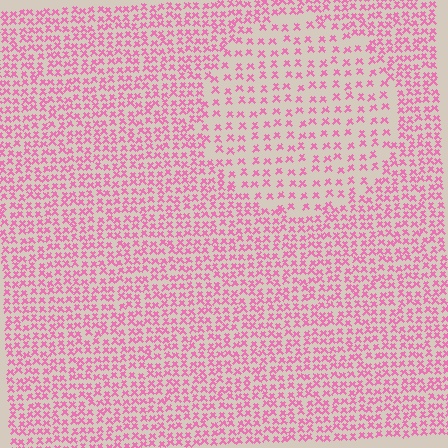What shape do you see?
I see a circle.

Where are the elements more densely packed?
The elements are more densely packed outside the circle boundary.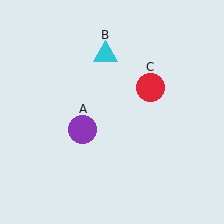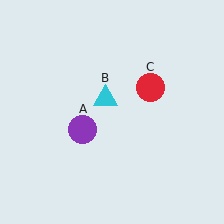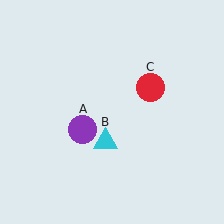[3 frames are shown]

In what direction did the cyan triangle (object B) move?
The cyan triangle (object B) moved down.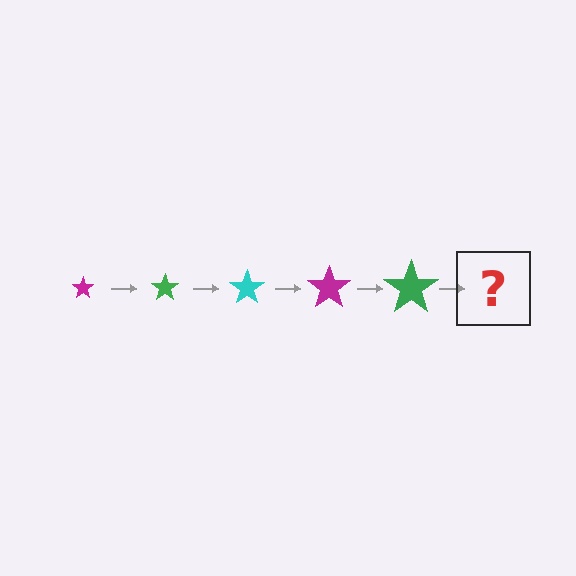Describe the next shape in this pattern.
It should be a cyan star, larger than the previous one.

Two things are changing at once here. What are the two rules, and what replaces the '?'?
The two rules are that the star grows larger each step and the color cycles through magenta, green, and cyan. The '?' should be a cyan star, larger than the previous one.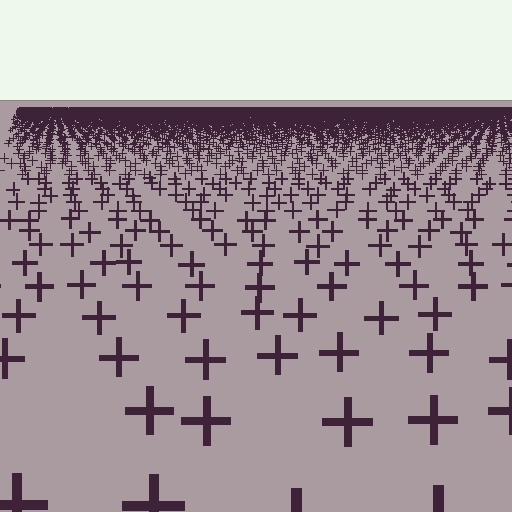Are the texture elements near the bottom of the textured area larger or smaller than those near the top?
Larger. Near the bottom, elements are closer to the viewer and appear at a bigger on-screen size.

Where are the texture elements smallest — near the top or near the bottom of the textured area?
Near the top.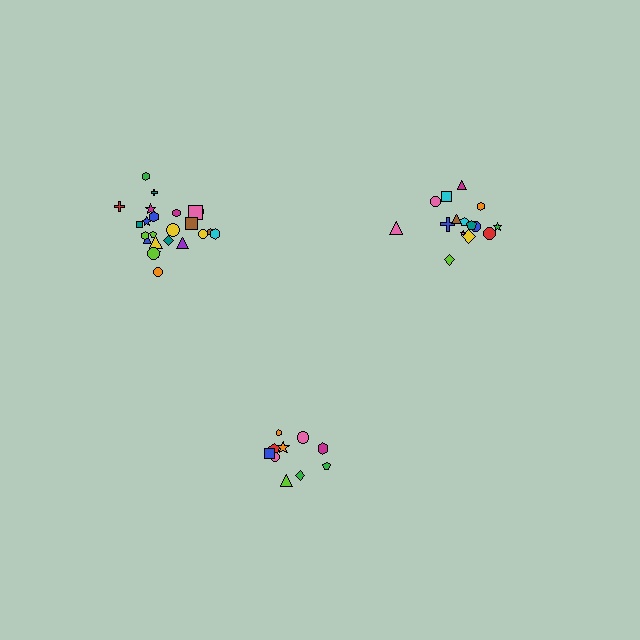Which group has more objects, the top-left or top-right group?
The top-left group.